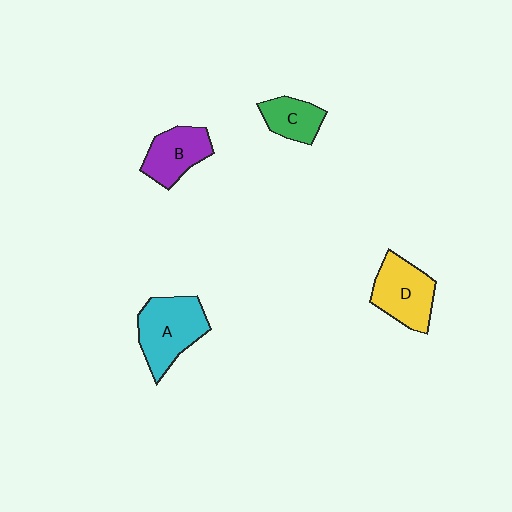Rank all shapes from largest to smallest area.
From largest to smallest: A (cyan), D (yellow), B (purple), C (green).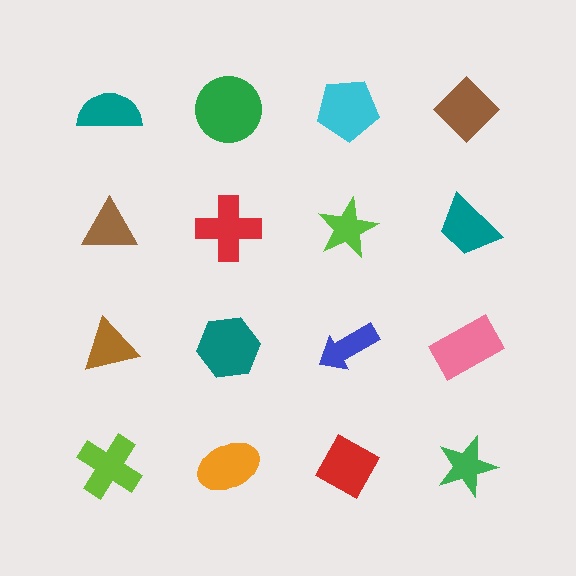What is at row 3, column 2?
A teal hexagon.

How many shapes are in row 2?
4 shapes.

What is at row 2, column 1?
A brown triangle.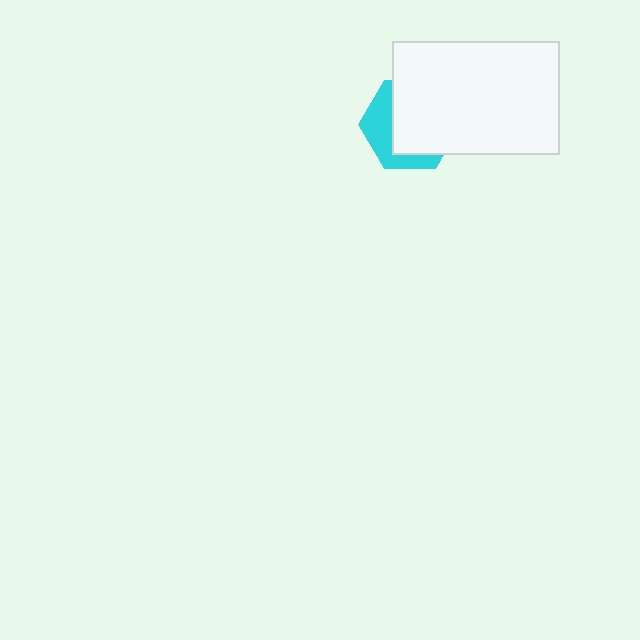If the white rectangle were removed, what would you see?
You would see the complete cyan hexagon.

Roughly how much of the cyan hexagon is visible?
A small part of it is visible (roughly 36%).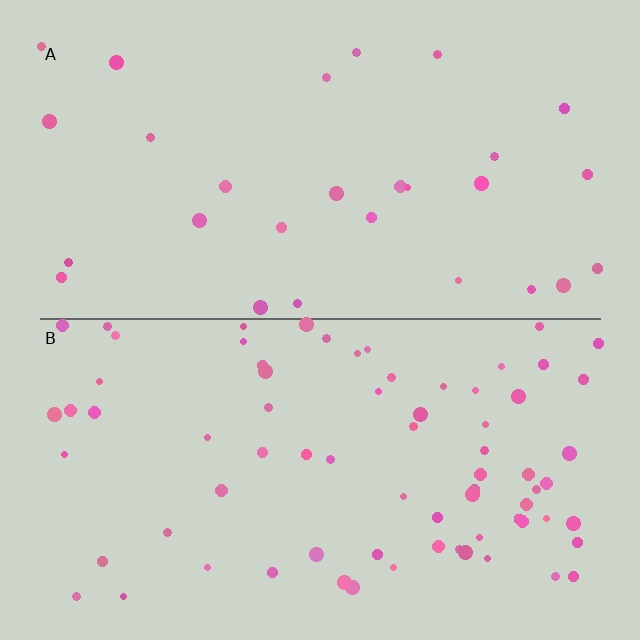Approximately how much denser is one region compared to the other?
Approximately 2.7× — region B over region A.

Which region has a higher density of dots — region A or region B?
B (the bottom).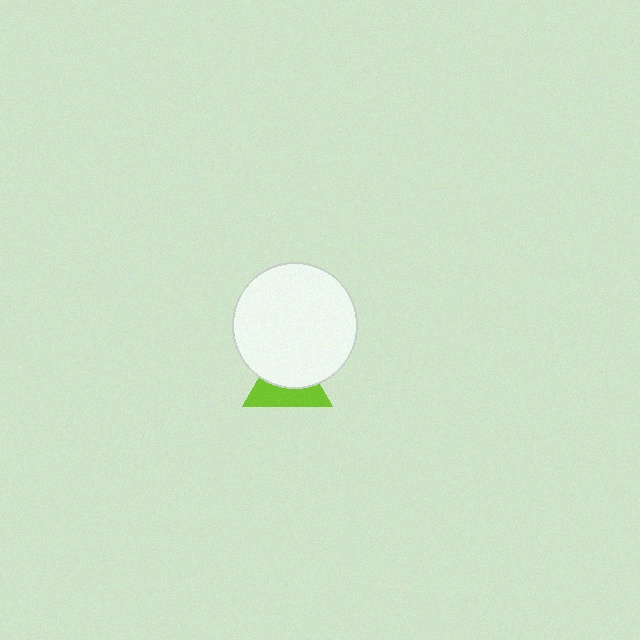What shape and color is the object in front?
The object in front is a white circle.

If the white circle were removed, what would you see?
You would see the complete lime triangle.